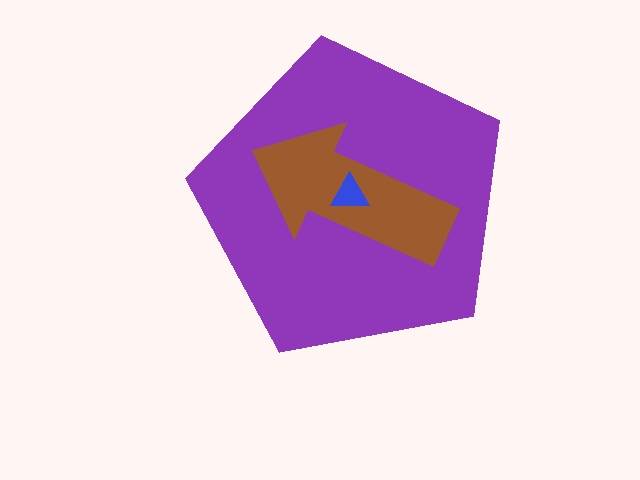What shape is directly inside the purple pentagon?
The brown arrow.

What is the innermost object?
The blue triangle.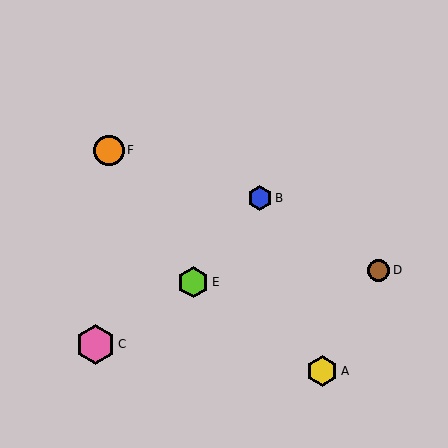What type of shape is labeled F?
Shape F is an orange circle.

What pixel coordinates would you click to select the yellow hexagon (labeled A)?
Click at (322, 371) to select the yellow hexagon A.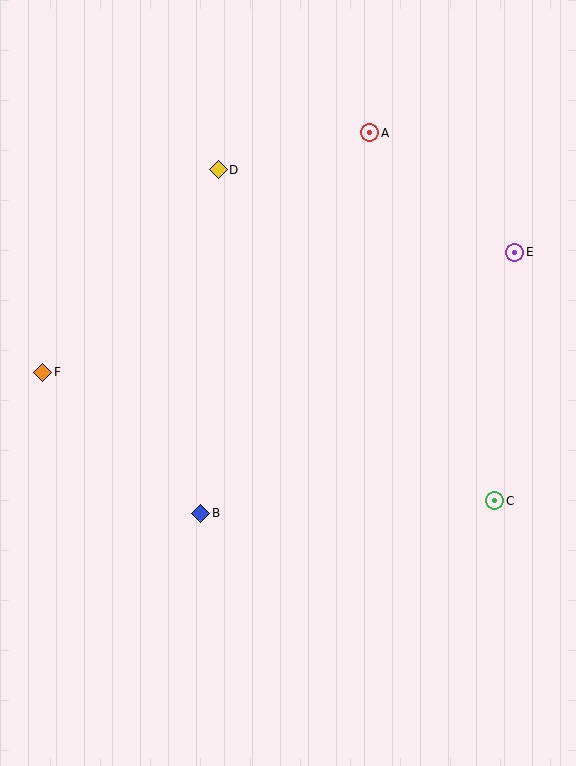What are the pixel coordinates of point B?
Point B is at (201, 513).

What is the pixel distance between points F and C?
The distance between F and C is 470 pixels.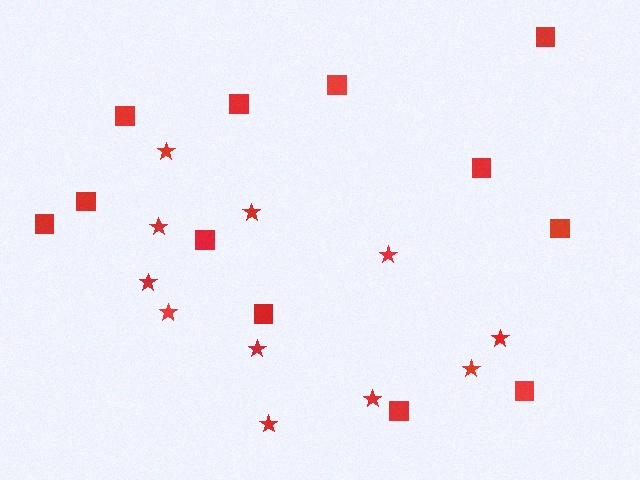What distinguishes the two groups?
There are 2 groups: one group of stars (11) and one group of squares (12).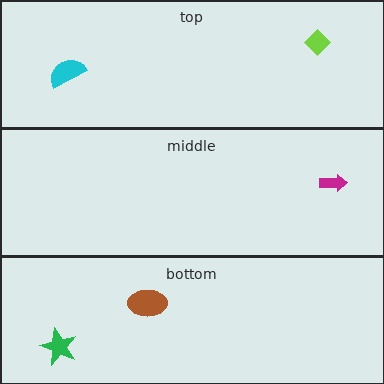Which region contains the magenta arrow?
The middle region.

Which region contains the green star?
The bottom region.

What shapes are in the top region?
The lime diamond, the cyan semicircle.